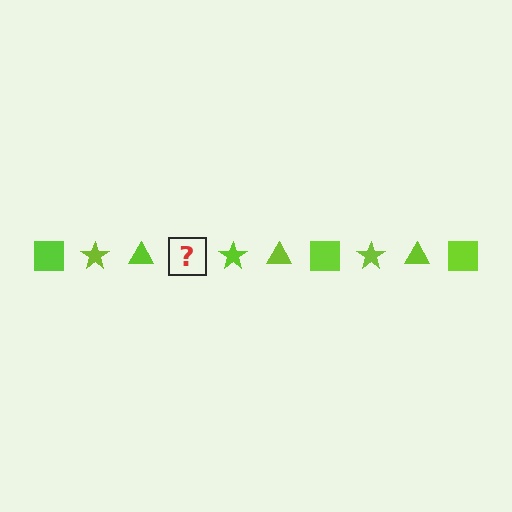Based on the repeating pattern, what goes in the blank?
The blank should be a lime square.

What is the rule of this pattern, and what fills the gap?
The rule is that the pattern cycles through square, star, triangle shapes in lime. The gap should be filled with a lime square.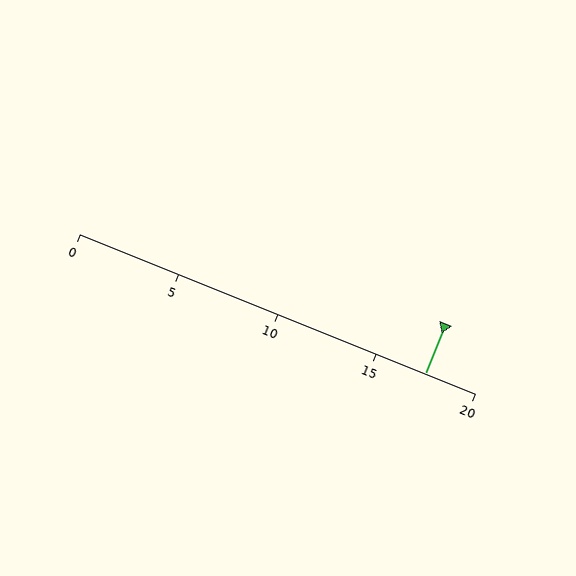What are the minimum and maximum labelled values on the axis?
The axis runs from 0 to 20.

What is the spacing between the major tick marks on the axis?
The major ticks are spaced 5 apart.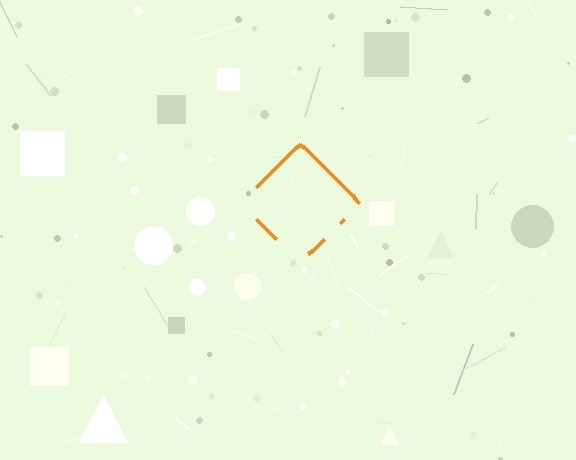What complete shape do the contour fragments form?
The contour fragments form a diamond.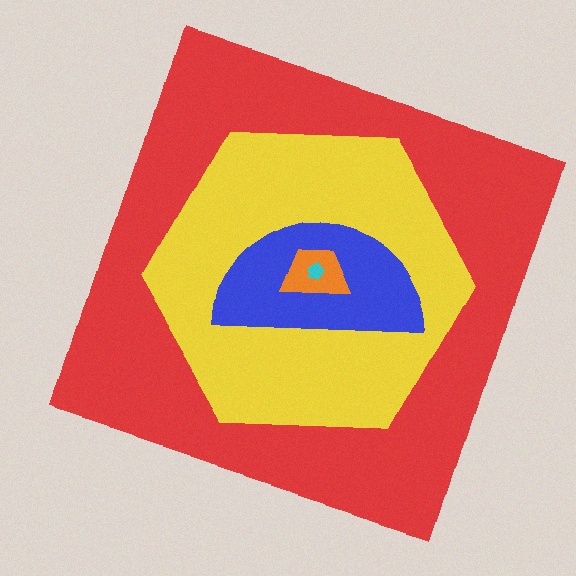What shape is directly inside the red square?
The yellow hexagon.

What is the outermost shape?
The red square.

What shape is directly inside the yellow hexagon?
The blue semicircle.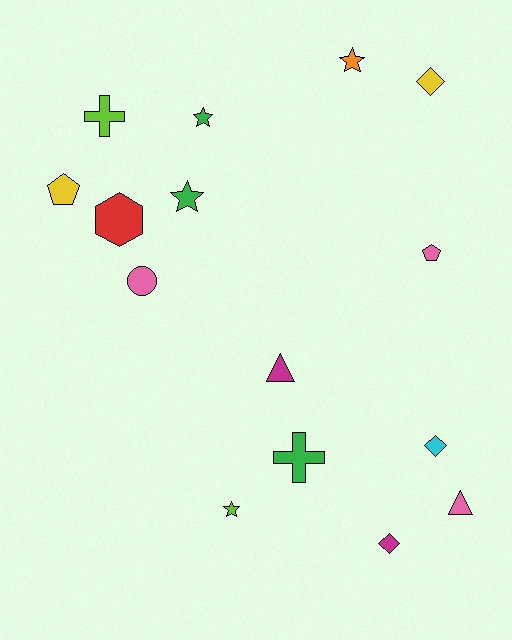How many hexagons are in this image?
There is 1 hexagon.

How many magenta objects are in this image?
There are 2 magenta objects.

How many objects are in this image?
There are 15 objects.